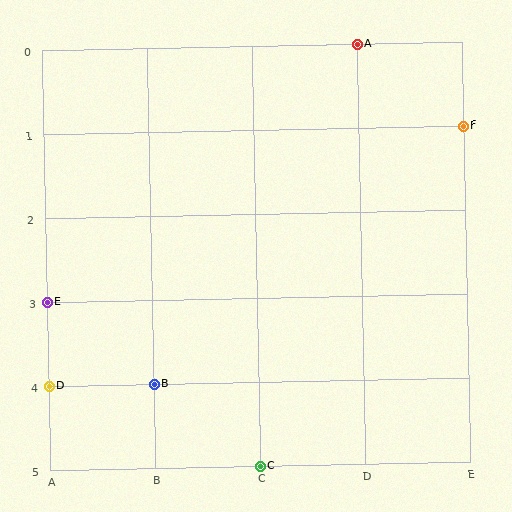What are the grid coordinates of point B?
Point B is at grid coordinates (B, 4).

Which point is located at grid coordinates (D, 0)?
Point A is at (D, 0).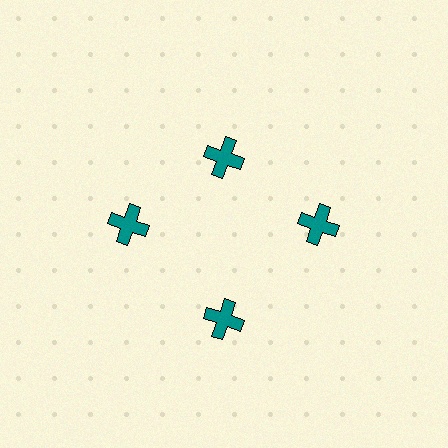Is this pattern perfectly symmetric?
No. The 4 teal crosses are arranged in a ring, but one element near the 12 o'clock position is pulled inward toward the center, breaking the 4-fold rotational symmetry.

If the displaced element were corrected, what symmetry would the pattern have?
It would have 4-fold rotational symmetry — the pattern would map onto itself every 90 degrees.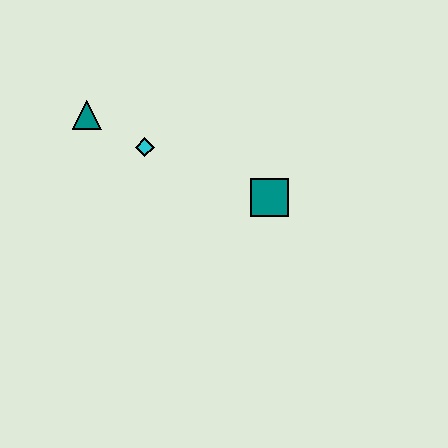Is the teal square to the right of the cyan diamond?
Yes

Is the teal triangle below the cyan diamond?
No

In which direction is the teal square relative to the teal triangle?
The teal square is to the right of the teal triangle.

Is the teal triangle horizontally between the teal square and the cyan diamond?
No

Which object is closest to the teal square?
The cyan diamond is closest to the teal square.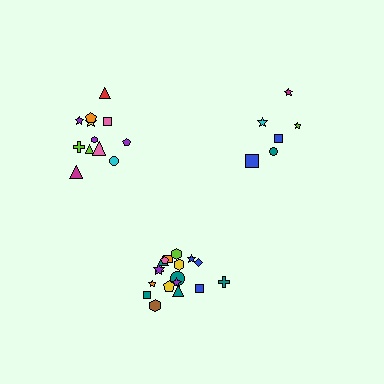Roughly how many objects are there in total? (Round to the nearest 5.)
Roughly 35 objects in total.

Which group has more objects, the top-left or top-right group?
The top-left group.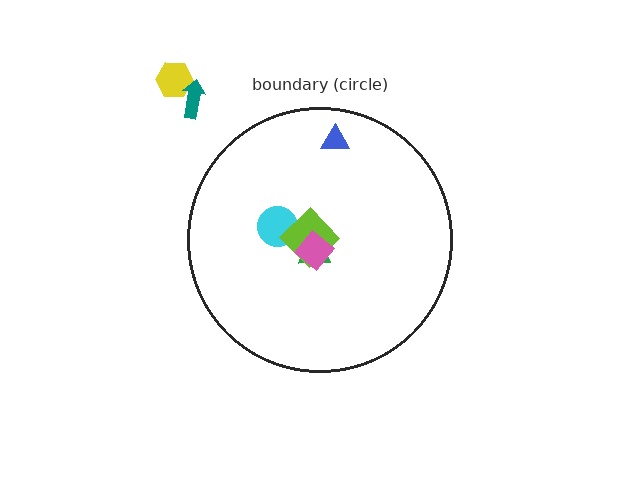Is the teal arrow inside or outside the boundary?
Outside.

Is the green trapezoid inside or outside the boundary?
Inside.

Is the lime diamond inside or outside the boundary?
Inside.